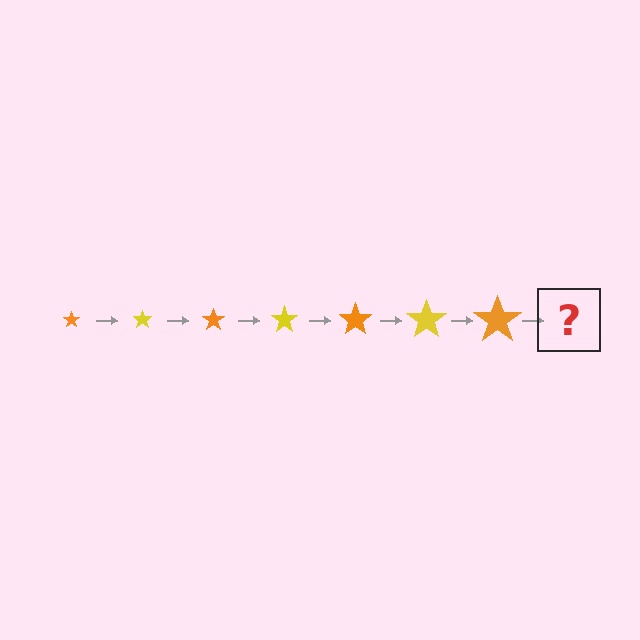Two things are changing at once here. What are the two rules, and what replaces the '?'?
The two rules are that the star grows larger each step and the color cycles through orange and yellow. The '?' should be a yellow star, larger than the previous one.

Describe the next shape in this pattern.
It should be a yellow star, larger than the previous one.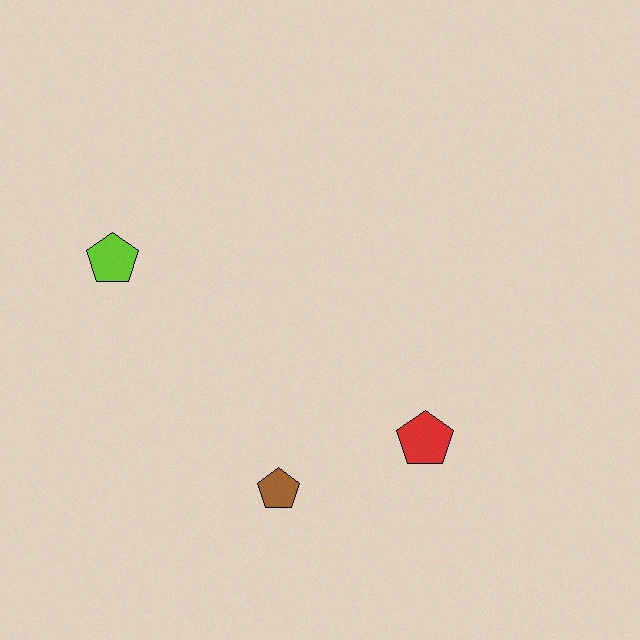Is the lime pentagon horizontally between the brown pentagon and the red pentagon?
No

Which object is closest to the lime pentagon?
The brown pentagon is closest to the lime pentagon.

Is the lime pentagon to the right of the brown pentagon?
No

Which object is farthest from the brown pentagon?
The lime pentagon is farthest from the brown pentagon.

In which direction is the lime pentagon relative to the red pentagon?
The lime pentagon is to the left of the red pentagon.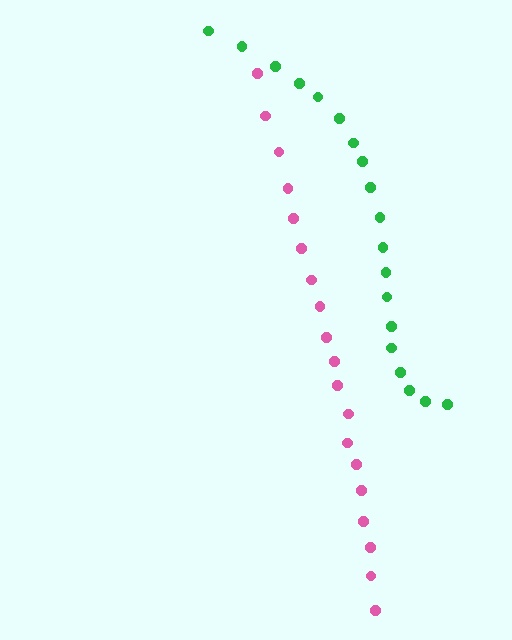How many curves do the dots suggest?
There are 2 distinct paths.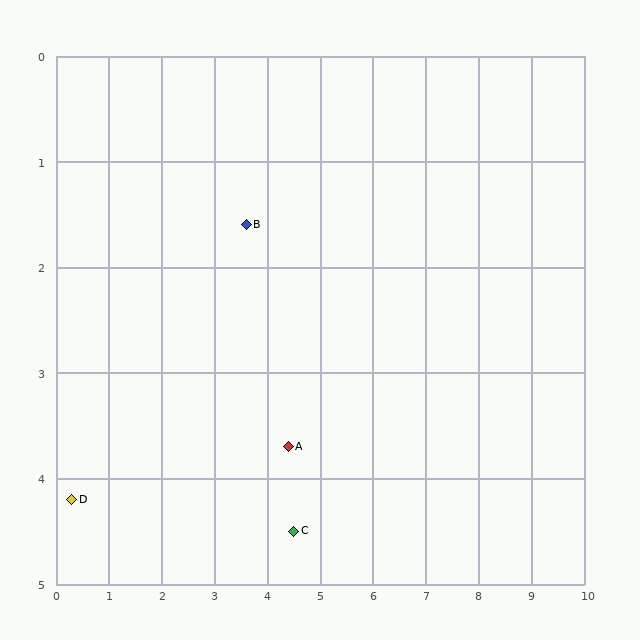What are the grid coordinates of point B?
Point B is at approximately (3.6, 1.6).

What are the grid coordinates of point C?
Point C is at approximately (4.5, 4.5).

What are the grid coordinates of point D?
Point D is at approximately (0.3, 4.2).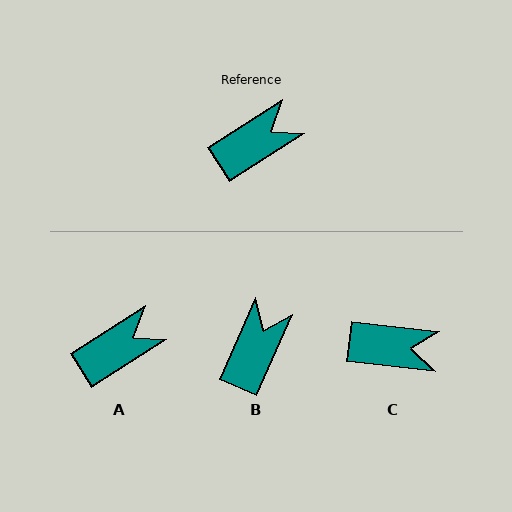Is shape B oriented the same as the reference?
No, it is off by about 33 degrees.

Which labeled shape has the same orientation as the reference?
A.